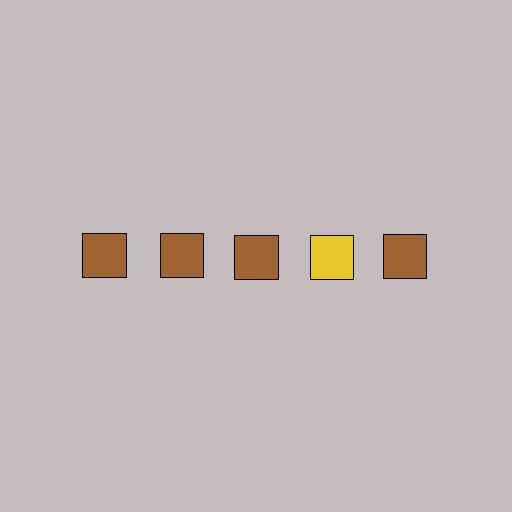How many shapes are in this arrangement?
There are 5 shapes arranged in a grid pattern.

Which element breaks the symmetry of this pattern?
The yellow square in the top row, second from right column breaks the symmetry. All other shapes are brown squares.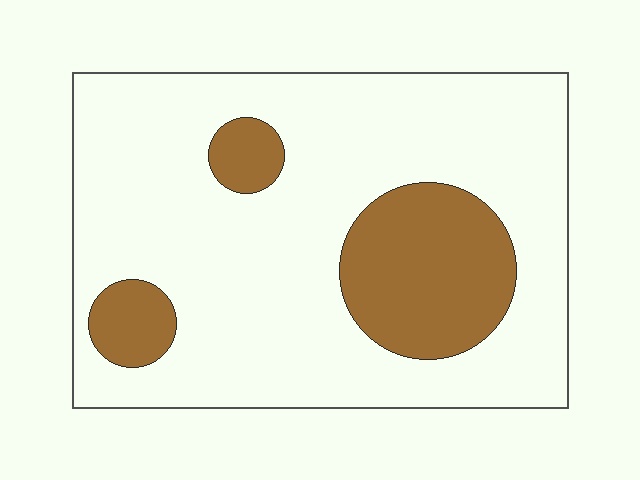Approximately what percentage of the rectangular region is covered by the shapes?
Approximately 20%.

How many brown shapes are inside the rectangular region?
3.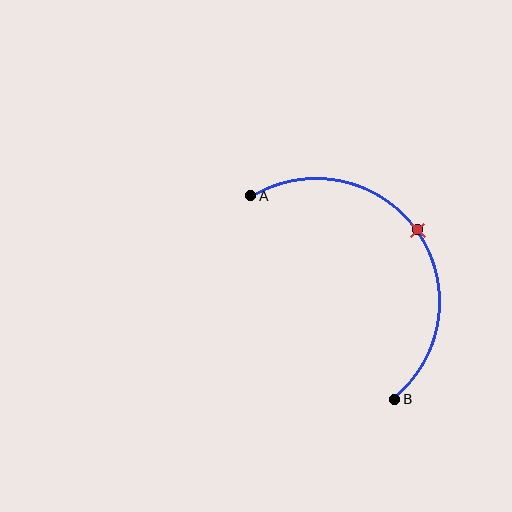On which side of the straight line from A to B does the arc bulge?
The arc bulges above and to the right of the straight line connecting A and B.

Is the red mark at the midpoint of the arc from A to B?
Yes. The red mark lies on the arc at equal arc-length from both A and B — it is the arc midpoint.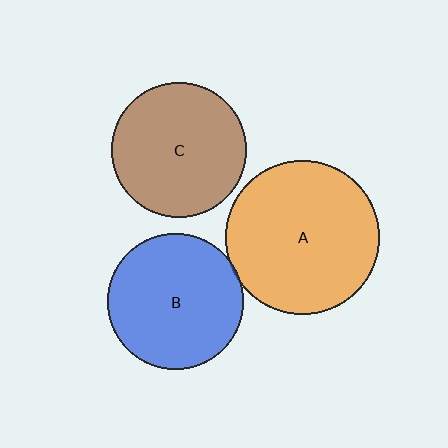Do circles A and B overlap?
Yes.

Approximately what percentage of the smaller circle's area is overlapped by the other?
Approximately 5%.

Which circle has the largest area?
Circle A (orange).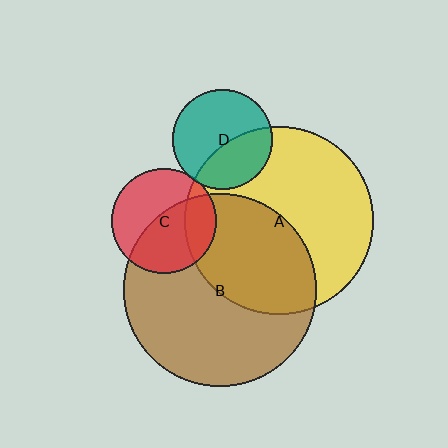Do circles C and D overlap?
Yes.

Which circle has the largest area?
Circle B (brown).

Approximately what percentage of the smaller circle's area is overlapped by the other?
Approximately 5%.